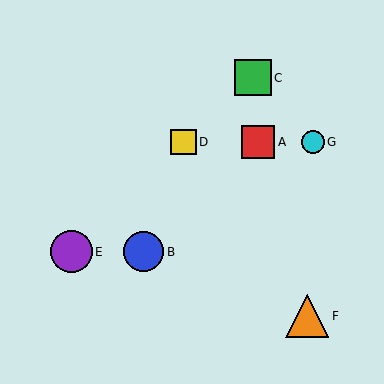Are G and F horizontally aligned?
No, G is at y≈142 and F is at y≈316.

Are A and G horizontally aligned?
Yes, both are at y≈142.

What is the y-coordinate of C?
Object C is at y≈78.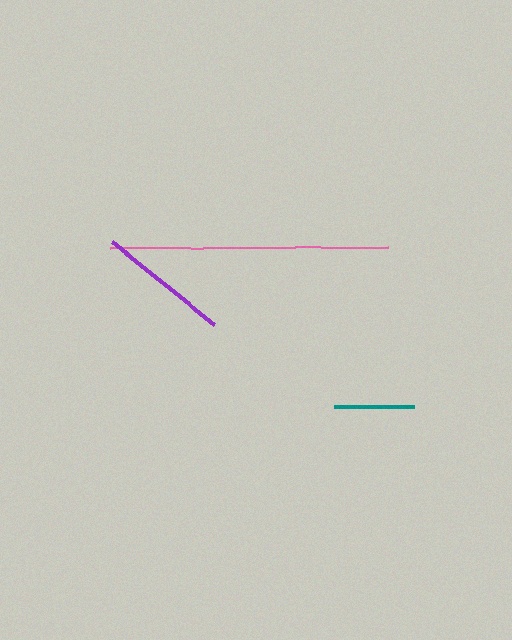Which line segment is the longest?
The pink line is the longest at approximately 278 pixels.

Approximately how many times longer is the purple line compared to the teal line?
The purple line is approximately 1.6 times the length of the teal line.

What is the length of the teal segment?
The teal segment is approximately 81 pixels long.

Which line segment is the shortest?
The teal line is the shortest at approximately 81 pixels.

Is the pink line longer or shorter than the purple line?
The pink line is longer than the purple line.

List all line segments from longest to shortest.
From longest to shortest: pink, purple, teal.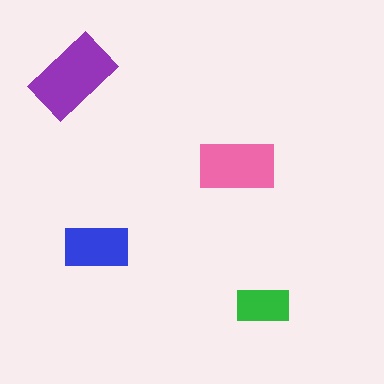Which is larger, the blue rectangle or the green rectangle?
The blue one.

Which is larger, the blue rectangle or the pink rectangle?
The pink one.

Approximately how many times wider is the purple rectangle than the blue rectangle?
About 1.5 times wider.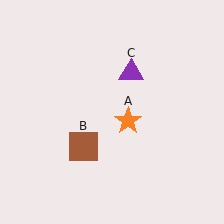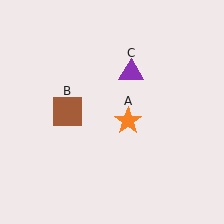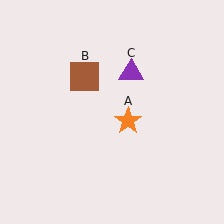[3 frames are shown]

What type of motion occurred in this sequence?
The brown square (object B) rotated clockwise around the center of the scene.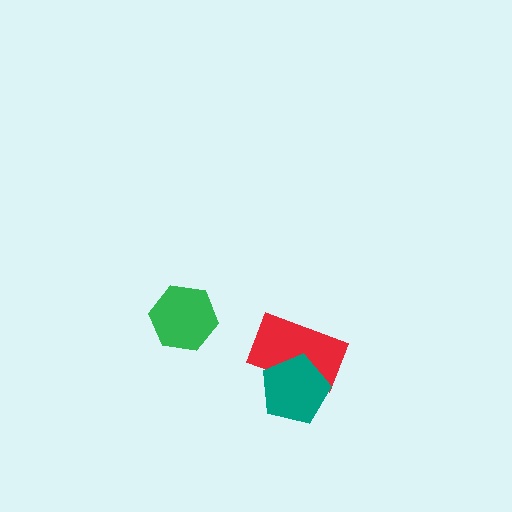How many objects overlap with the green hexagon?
0 objects overlap with the green hexagon.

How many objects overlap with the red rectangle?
1 object overlaps with the red rectangle.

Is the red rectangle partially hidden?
Yes, it is partially covered by another shape.